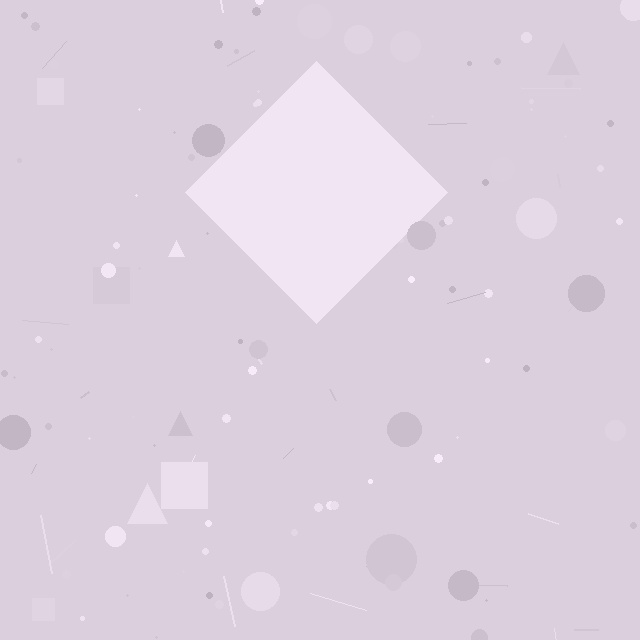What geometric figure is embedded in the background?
A diamond is embedded in the background.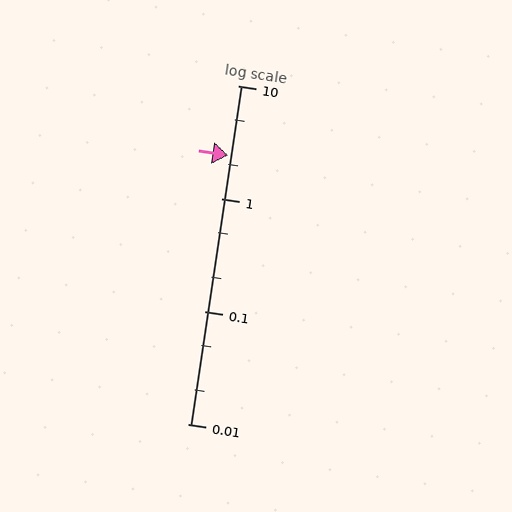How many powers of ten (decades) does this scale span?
The scale spans 3 decades, from 0.01 to 10.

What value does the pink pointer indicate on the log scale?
The pointer indicates approximately 2.4.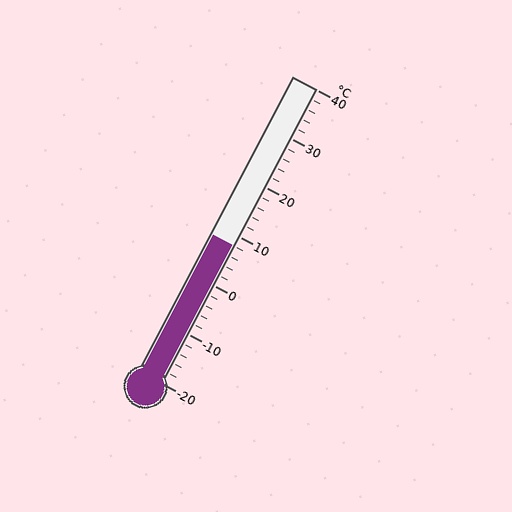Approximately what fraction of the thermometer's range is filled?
The thermometer is filled to approximately 45% of its range.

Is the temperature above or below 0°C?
The temperature is above 0°C.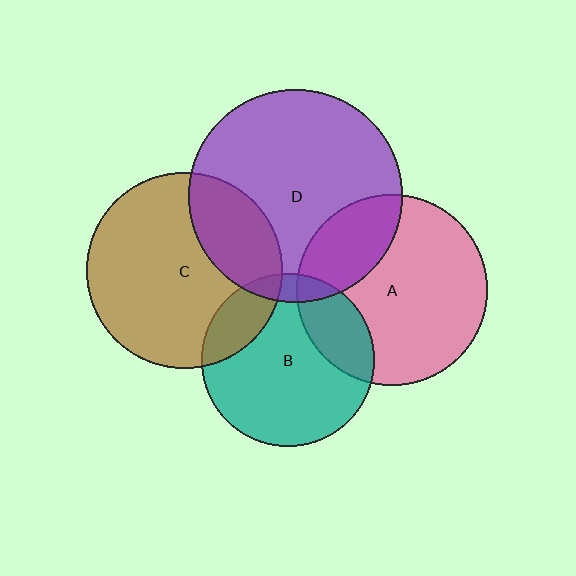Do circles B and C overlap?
Yes.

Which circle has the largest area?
Circle D (purple).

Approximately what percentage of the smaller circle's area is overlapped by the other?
Approximately 15%.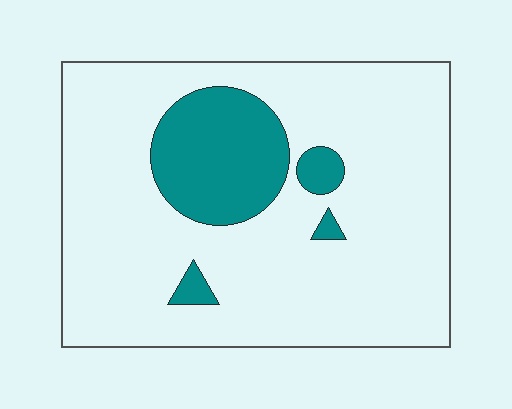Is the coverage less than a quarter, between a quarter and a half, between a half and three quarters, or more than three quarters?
Less than a quarter.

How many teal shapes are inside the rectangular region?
4.